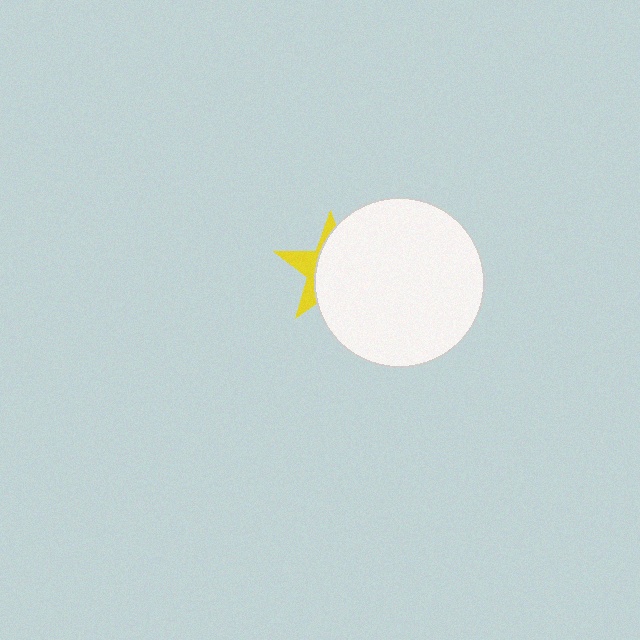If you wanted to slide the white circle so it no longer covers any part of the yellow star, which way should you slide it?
Slide it right — that is the most direct way to separate the two shapes.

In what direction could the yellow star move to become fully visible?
The yellow star could move left. That would shift it out from behind the white circle entirely.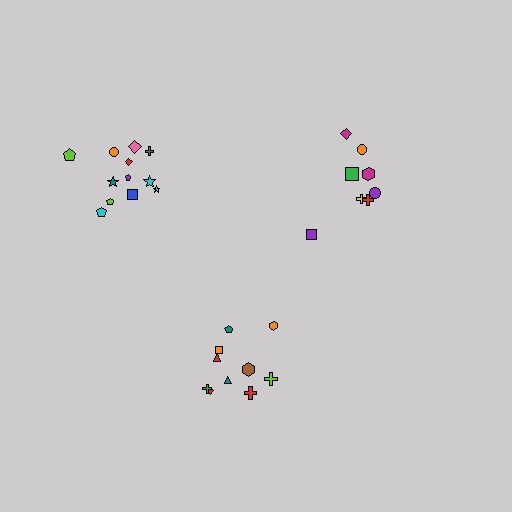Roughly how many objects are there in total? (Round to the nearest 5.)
Roughly 30 objects in total.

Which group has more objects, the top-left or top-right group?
The top-left group.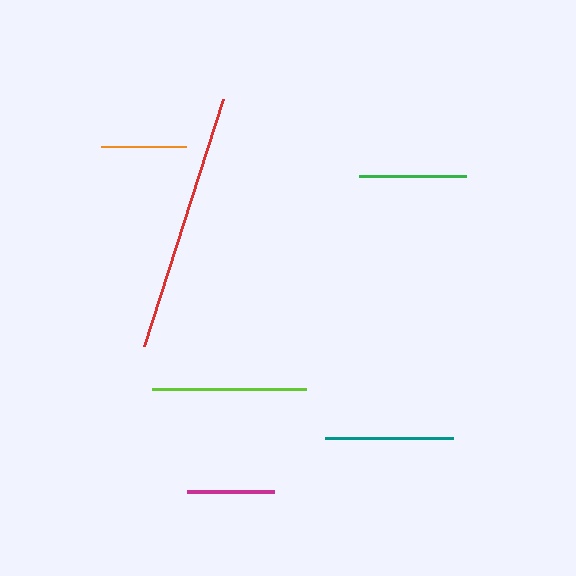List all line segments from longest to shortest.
From longest to shortest: red, lime, teal, green, magenta, orange.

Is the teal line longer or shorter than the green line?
The teal line is longer than the green line.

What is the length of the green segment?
The green segment is approximately 107 pixels long.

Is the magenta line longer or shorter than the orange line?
The magenta line is longer than the orange line.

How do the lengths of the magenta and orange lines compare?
The magenta and orange lines are approximately the same length.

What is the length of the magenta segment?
The magenta segment is approximately 87 pixels long.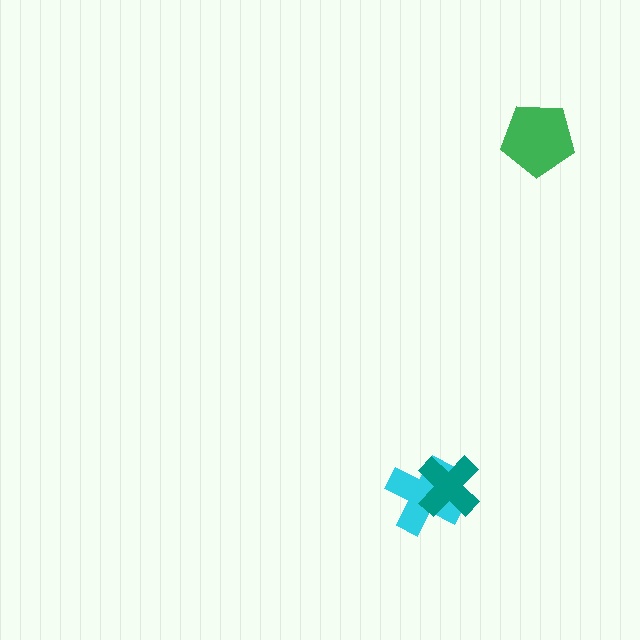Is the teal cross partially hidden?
No, no other shape covers it.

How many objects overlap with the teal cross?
1 object overlaps with the teal cross.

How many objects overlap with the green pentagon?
0 objects overlap with the green pentagon.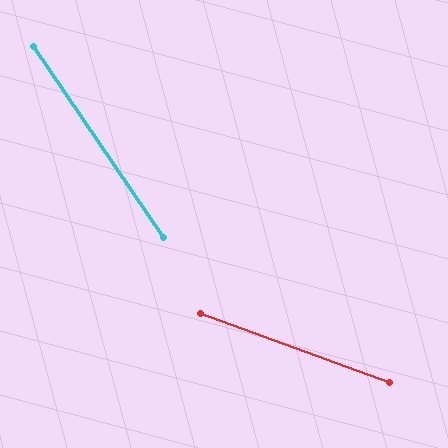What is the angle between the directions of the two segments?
Approximately 36 degrees.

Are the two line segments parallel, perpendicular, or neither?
Neither parallel nor perpendicular — they differ by about 36°.